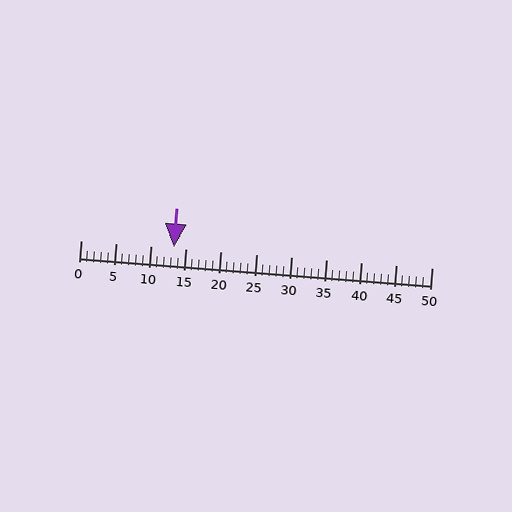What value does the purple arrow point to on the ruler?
The purple arrow points to approximately 13.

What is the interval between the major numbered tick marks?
The major tick marks are spaced 5 units apart.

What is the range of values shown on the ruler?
The ruler shows values from 0 to 50.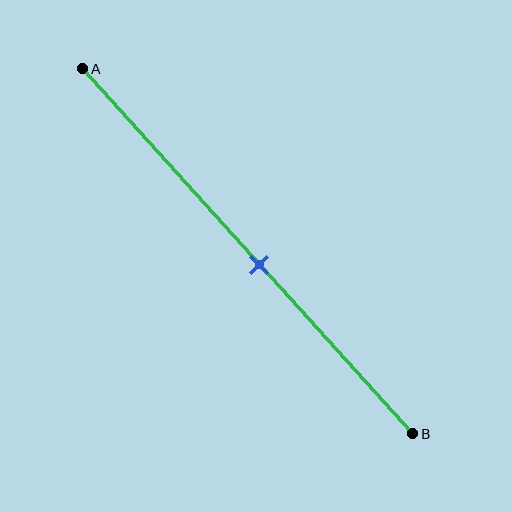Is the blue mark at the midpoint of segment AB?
No, the mark is at about 55% from A, not at the 50% midpoint.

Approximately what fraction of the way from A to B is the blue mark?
The blue mark is approximately 55% of the way from A to B.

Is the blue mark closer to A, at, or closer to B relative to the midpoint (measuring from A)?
The blue mark is closer to point B than the midpoint of segment AB.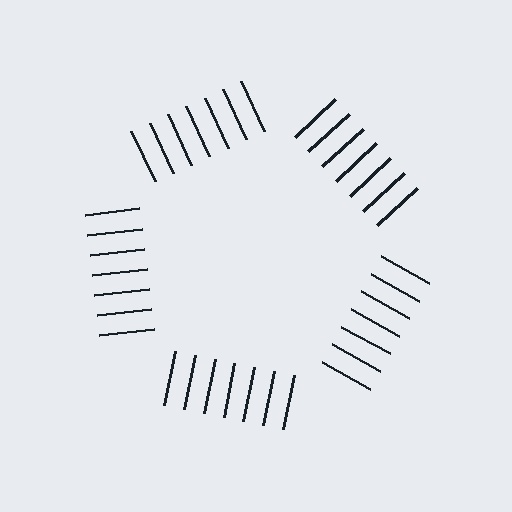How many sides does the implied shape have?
5 sides — the line-ends trace a pentagon.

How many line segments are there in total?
35 — 7 along each of the 5 edges.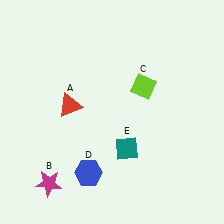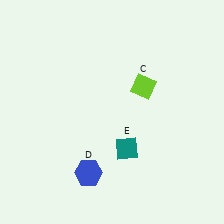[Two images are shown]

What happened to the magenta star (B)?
The magenta star (B) was removed in Image 2. It was in the bottom-left area of Image 1.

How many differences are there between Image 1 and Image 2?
There are 2 differences between the two images.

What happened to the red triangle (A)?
The red triangle (A) was removed in Image 2. It was in the top-left area of Image 1.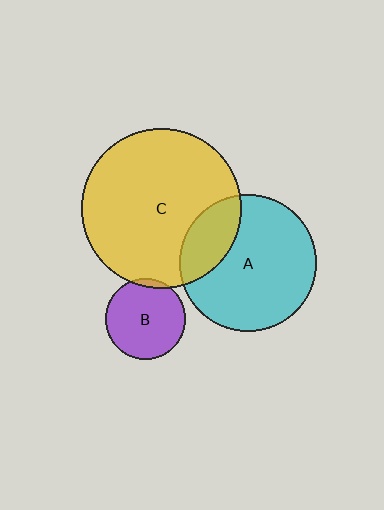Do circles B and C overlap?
Yes.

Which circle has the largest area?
Circle C (yellow).